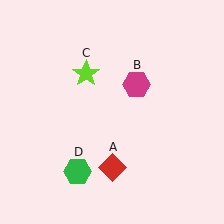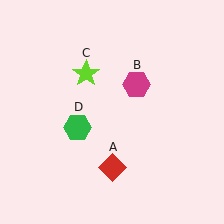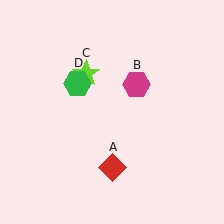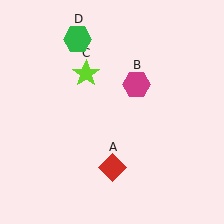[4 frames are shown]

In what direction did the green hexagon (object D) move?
The green hexagon (object D) moved up.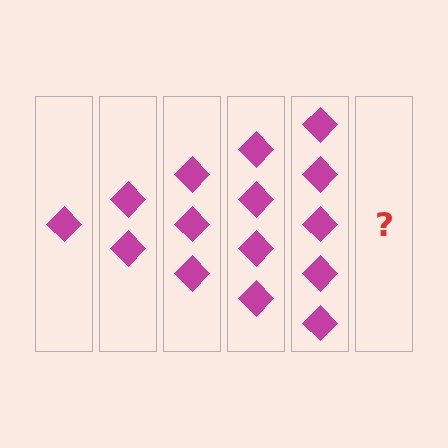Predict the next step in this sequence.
The next step is 6 diamonds.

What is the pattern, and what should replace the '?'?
The pattern is that each step adds one more diamond. The '?' should be 6 diamonds.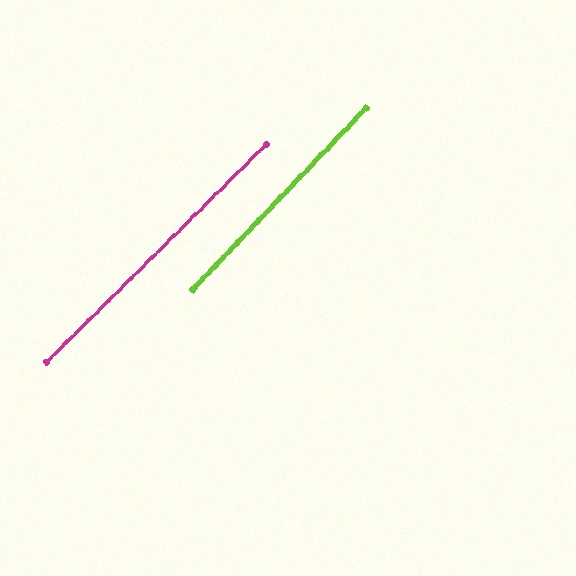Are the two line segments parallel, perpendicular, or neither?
Parallel — their directions differ by only 1.5°.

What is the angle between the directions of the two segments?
Approximately 2 degrees.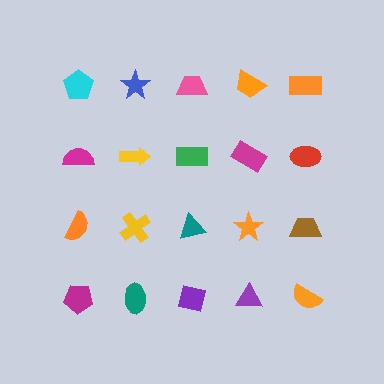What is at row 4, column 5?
An orange semicircle.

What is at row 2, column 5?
A red ellipse.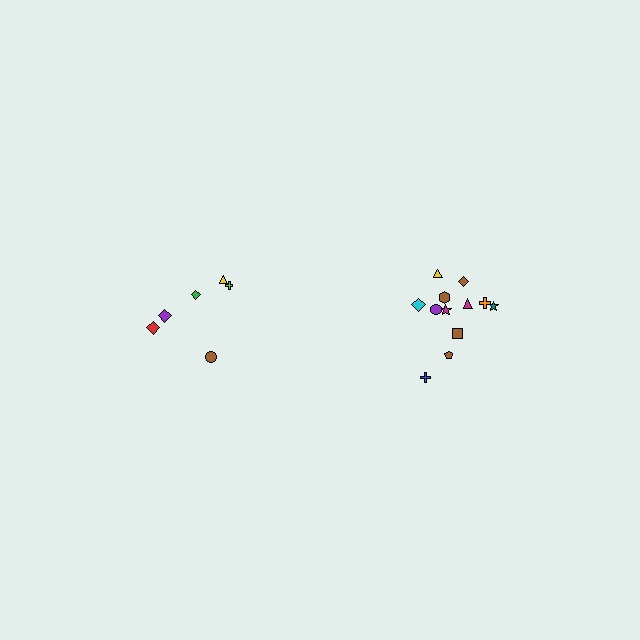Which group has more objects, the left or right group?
The right group.